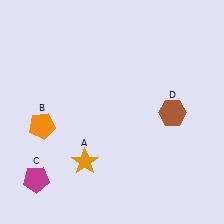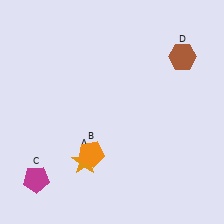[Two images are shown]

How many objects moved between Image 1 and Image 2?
2 objects moved between the two images.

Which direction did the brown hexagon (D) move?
The brown hexagon (D) moved up.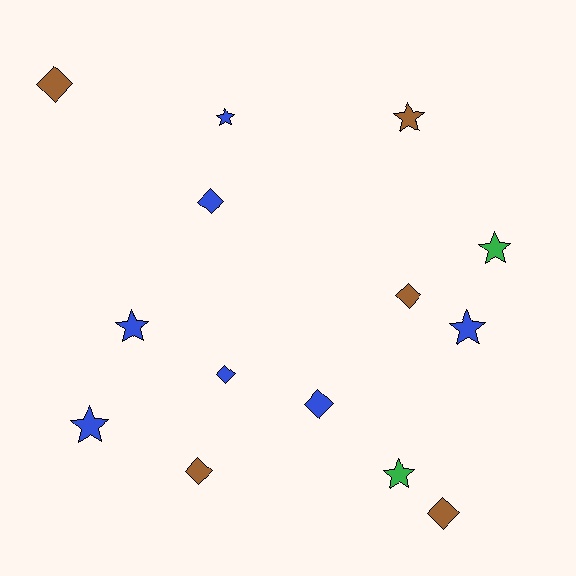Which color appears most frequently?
Blue, with 7 objects.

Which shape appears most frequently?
Star, with 7 objects.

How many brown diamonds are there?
There are 4 brown diamonds.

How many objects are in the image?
There are 14 objects.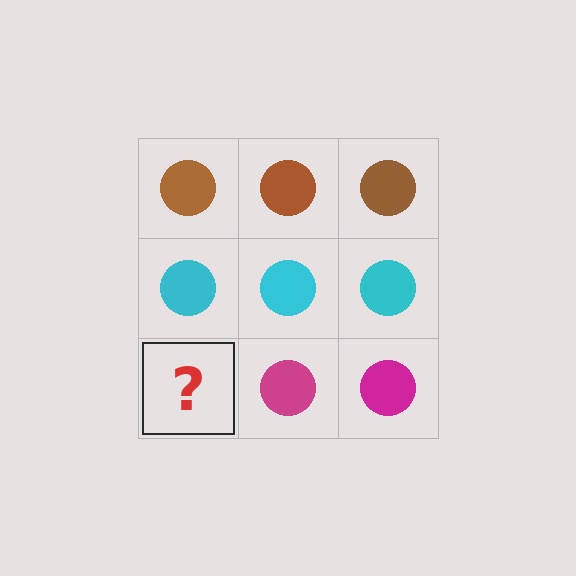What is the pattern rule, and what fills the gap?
The rule is that each row has a consistent color. The gap should be filled with a magenta circle.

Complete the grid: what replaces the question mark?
The question mark should be replaced with a magenta circle.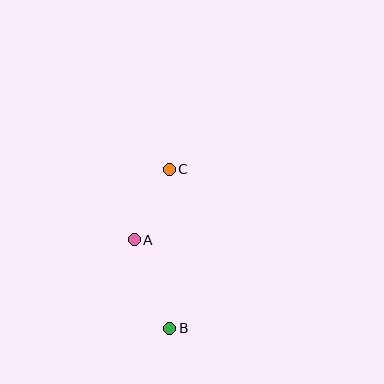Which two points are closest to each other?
Points A and C are closest to each other.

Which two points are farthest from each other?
Points B and C are farthest from each other.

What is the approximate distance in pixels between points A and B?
The distance between A and B is approximately 95 pixels.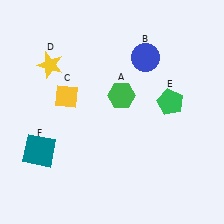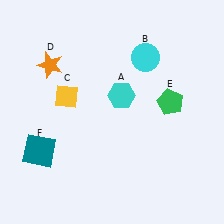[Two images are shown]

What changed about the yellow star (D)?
In Image 1, D is yellow. In Image 2, it changed to orange.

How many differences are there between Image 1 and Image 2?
There are 3 differences between the two images.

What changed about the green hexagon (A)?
In Image 1, A is green. In Image 2, it changed to cyan.